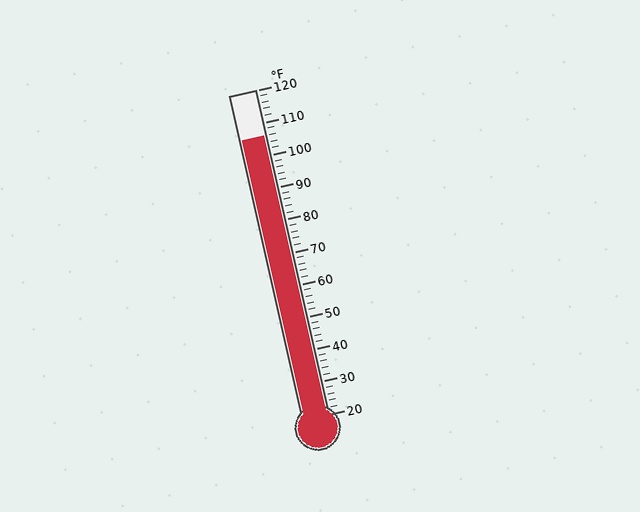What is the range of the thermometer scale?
The thermometer scale ranges from 20°F to 120°F.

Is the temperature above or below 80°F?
The temperature is above 80°F.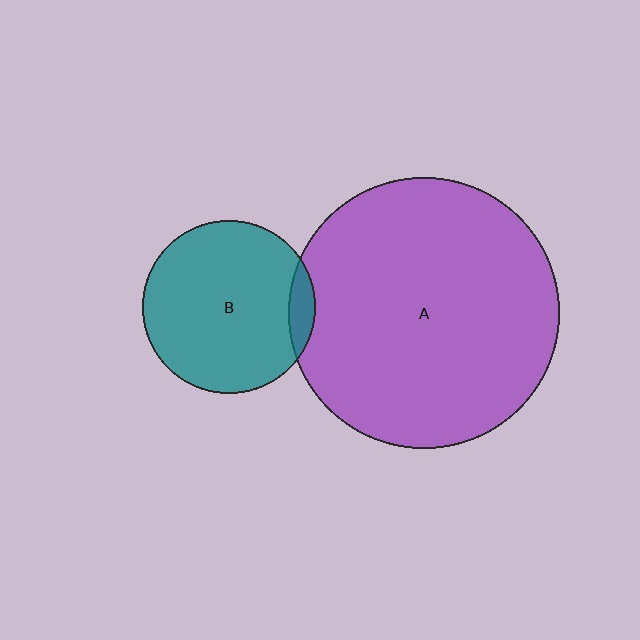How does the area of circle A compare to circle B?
Approximately 2.4 times.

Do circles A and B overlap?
Yes.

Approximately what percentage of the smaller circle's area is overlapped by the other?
Approximately 10%.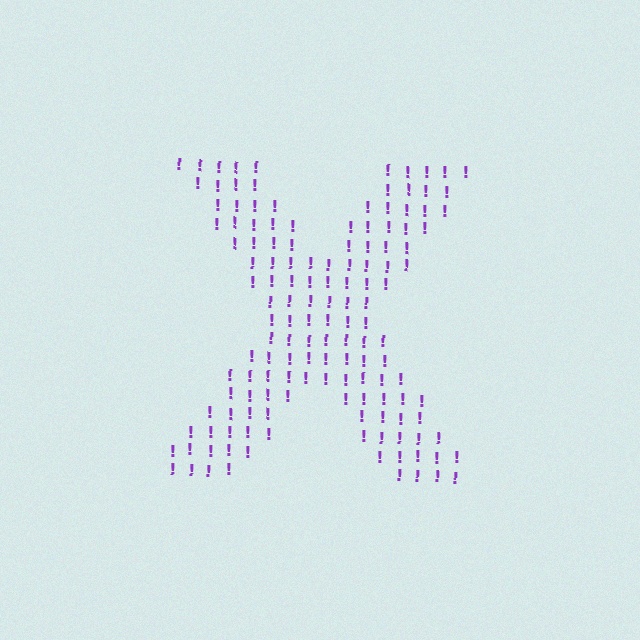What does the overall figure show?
The overall figure shows the letter X.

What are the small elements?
The small elements are exclamation marks.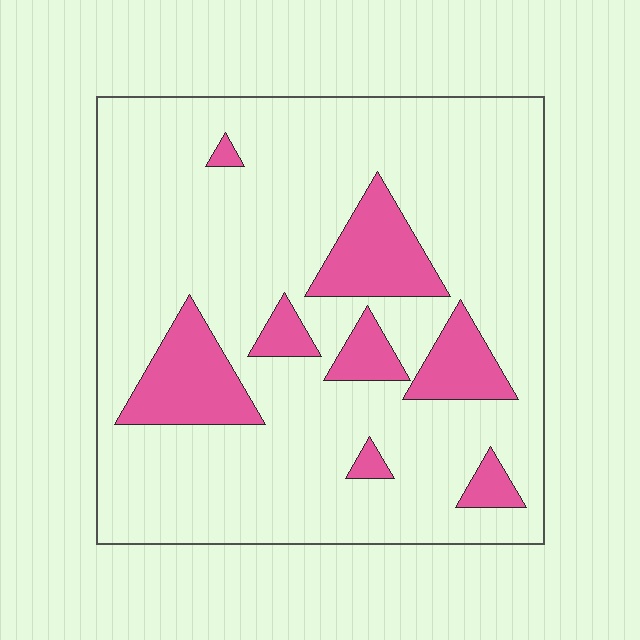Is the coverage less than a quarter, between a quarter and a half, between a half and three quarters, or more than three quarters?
Less than a quarter.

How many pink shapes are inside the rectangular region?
8.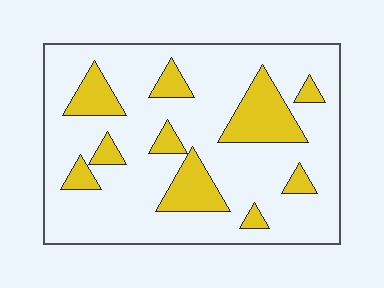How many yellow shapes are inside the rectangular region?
10.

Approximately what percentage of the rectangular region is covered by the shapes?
Approximately 20%.